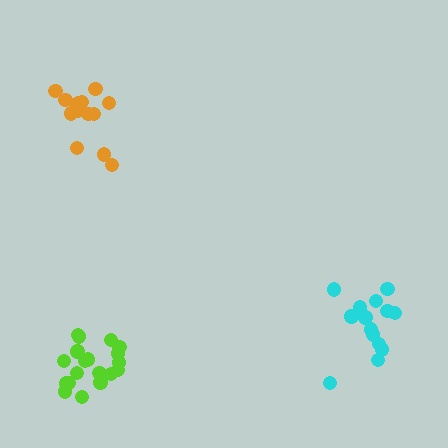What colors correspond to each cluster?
The clusters are colored: lime, orange, cyan.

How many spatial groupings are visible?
There are 3 spatial groupings.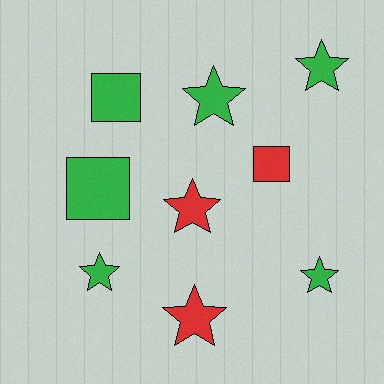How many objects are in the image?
There are 9 objects.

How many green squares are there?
There are 2 green squares.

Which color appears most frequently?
Green, with 6 objects.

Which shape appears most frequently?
Star, with 6 objects.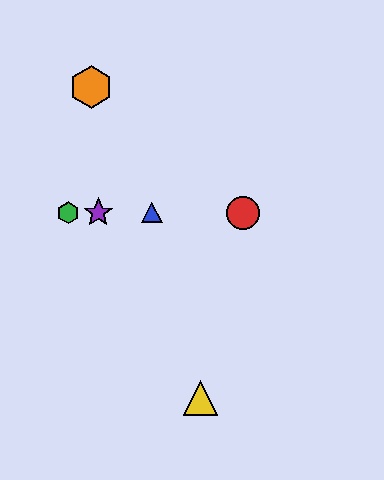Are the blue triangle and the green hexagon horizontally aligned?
Yes, both are at y≈213.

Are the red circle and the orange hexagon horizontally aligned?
No, the red circle is at y≈213 and the orange hexagon is at y≈87.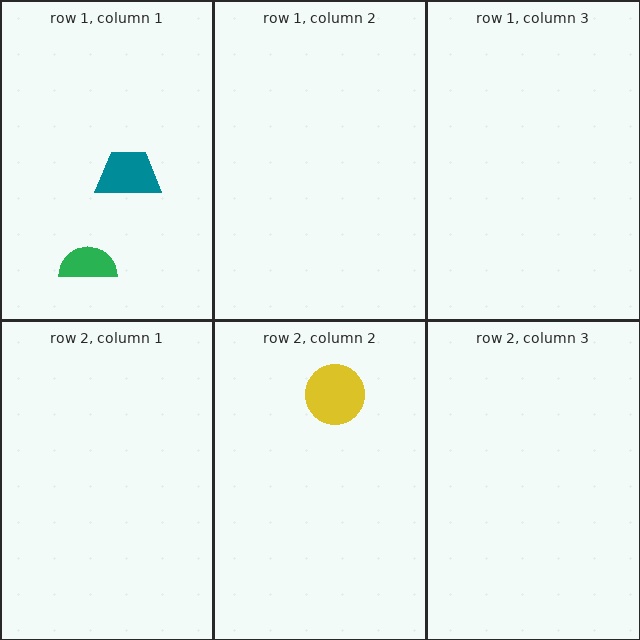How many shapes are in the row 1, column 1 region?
2.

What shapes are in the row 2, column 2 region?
The yellow circle.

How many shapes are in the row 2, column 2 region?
1.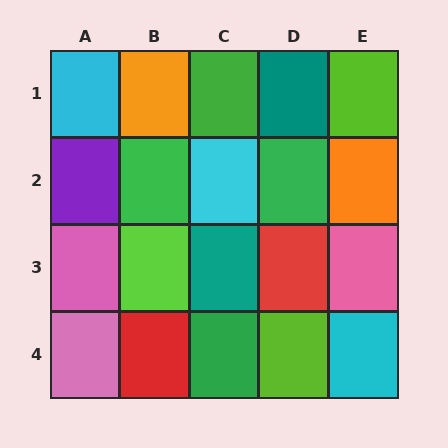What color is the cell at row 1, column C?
Green.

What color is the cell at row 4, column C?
Green.